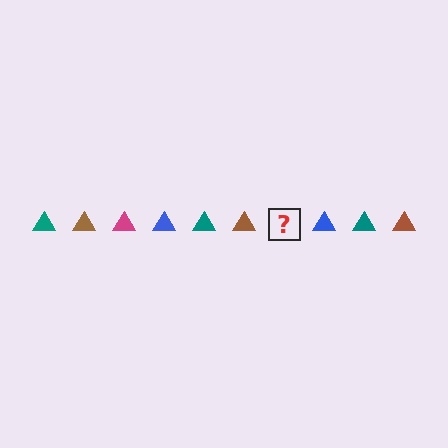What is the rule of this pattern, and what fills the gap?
The rule is that the pattern cycles through teal, brown, magenta, blue triangles. The gap should be filled with a magenta triangle.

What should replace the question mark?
The question mark should be replaced with a magenta triangle.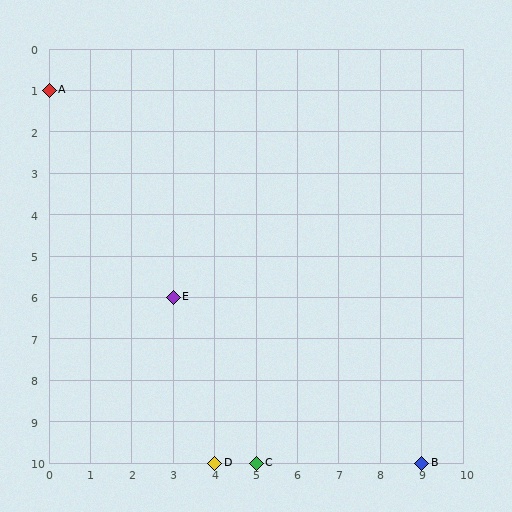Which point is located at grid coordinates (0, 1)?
Point A is at (0, 1).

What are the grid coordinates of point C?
Point C is at grid coordinates (5, 10).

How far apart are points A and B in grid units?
Points A and B are 9 columns and 9 rows apart (about 12.7 grid units diagonally).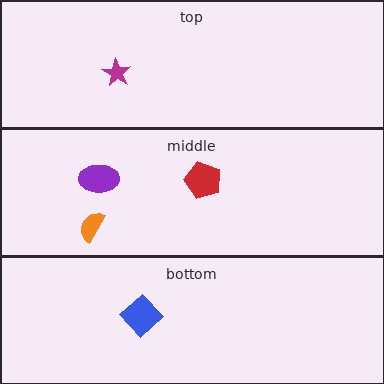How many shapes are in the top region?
1.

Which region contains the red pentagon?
The middle region.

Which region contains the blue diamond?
The bottom region.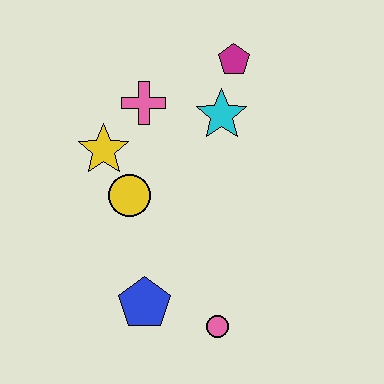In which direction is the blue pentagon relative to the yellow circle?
The blue pentagon is below the yellow circle.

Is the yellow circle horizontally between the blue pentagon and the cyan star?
No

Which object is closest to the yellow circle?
The yellow star is closest to the yellow circle.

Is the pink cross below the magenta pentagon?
Yes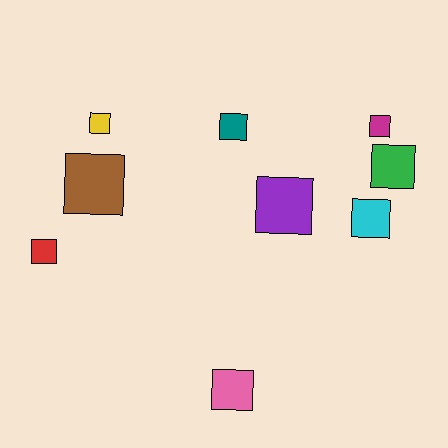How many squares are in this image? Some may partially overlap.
There are 9 squares.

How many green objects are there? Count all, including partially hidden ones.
There is 1 green object.